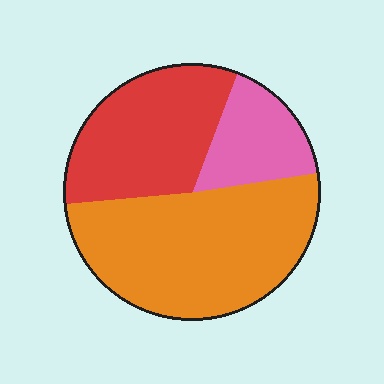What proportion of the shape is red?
Red covers about 30% of the shape.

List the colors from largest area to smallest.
From largest to smallest: orange, red, pink.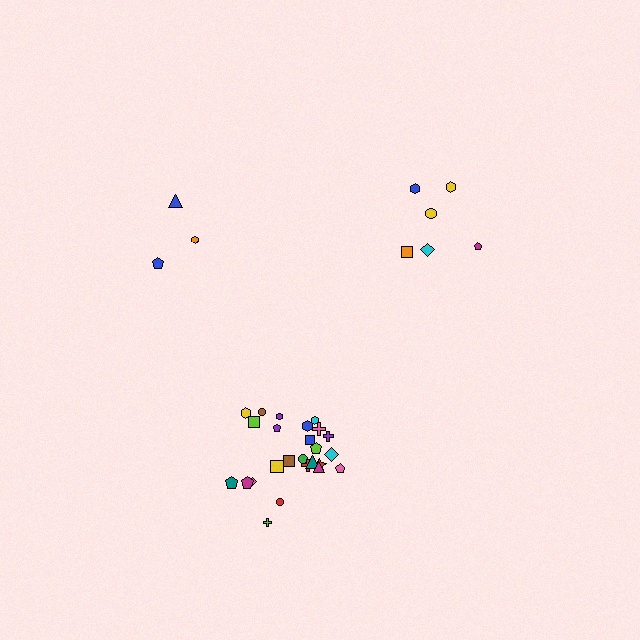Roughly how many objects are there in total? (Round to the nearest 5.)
Roughly 35 objects in total.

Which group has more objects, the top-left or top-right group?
The top-right group.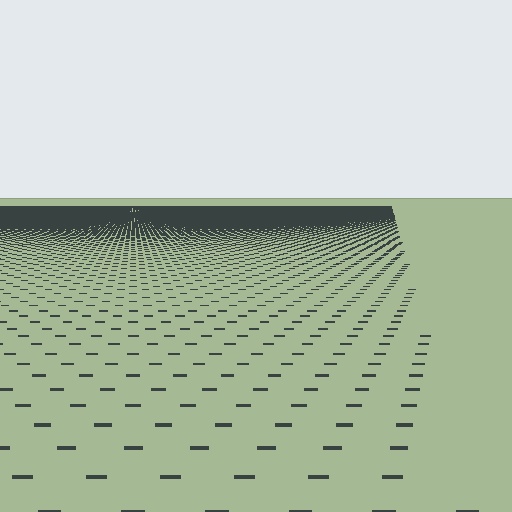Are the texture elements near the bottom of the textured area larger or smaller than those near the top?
Larger. Near the bottom, elements are closer to the viewer and appear at a bigger on-screen size.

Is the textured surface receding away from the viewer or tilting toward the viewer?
The surface is receding away from the viewer. Texture elements get smaller and denser toward the top.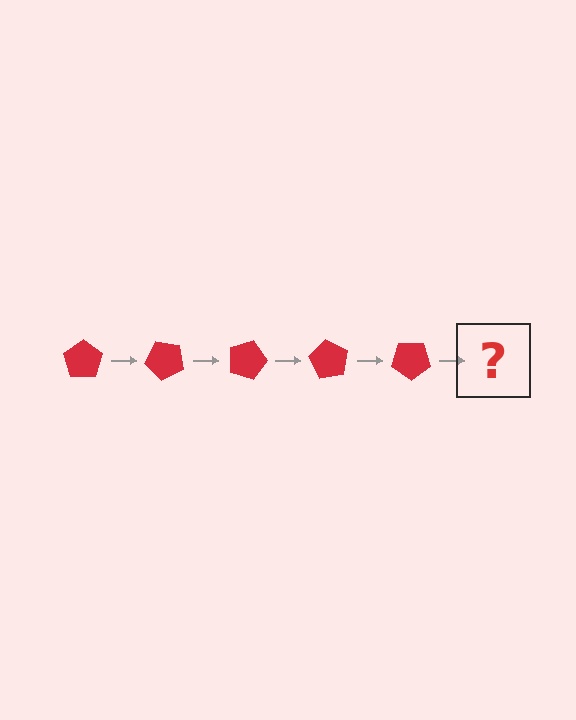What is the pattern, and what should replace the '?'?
The pattern is that the pentagon rotates 45 degrees each step. The '?' should be a red pentagon rotated 225 degrees.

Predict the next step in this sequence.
The next step is a red pentagon rotated 225 degrees.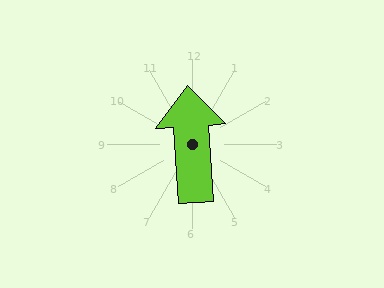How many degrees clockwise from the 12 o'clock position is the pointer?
Approximately 356 degrees.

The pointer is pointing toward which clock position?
Roughly 12 o'clock.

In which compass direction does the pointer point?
North.